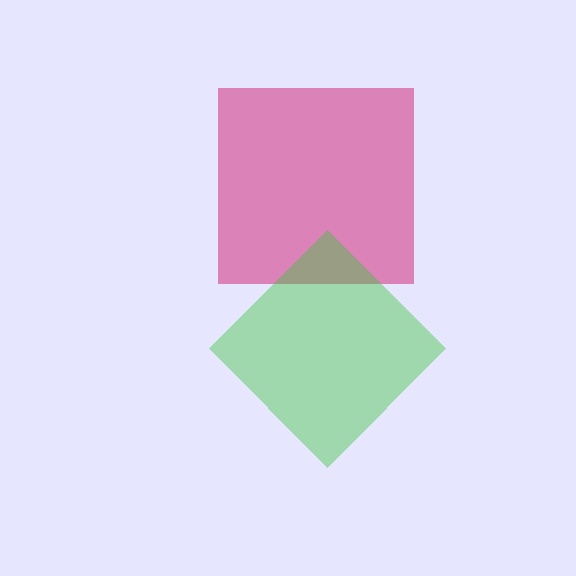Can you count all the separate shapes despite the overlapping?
Yes, there are 2 separate shapes.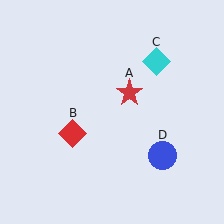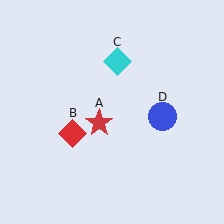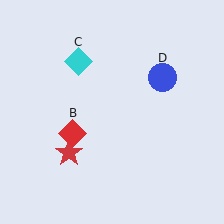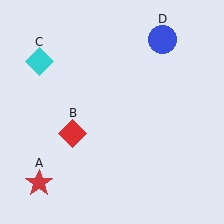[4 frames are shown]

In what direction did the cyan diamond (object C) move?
The cyan diamond (object C) moved left.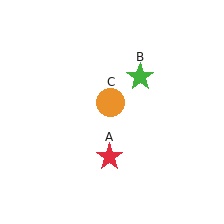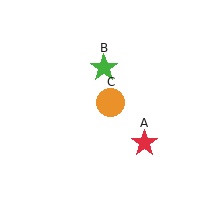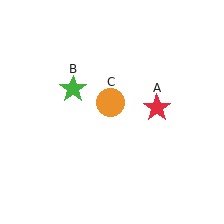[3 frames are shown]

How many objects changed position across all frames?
2 objects changed position: red star (object A), green star (object B).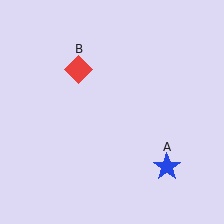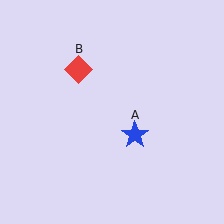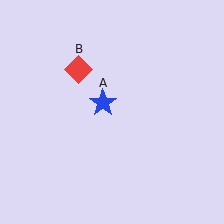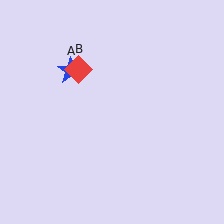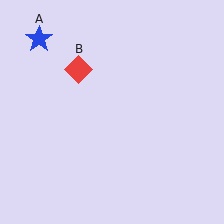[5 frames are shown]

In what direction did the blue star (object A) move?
The blue star (object A) moved up and to the left.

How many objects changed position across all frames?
1 object changed position: blue star (object A).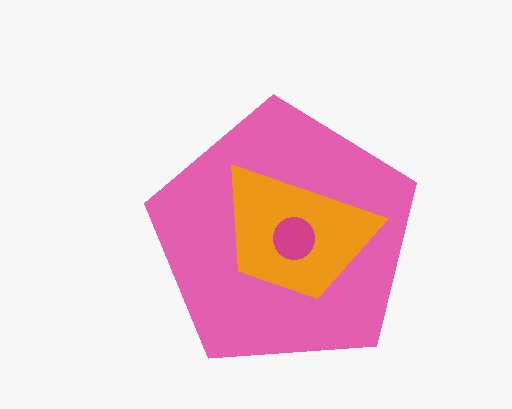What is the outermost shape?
The pink pentagon.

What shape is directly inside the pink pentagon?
The orange trapezoid.